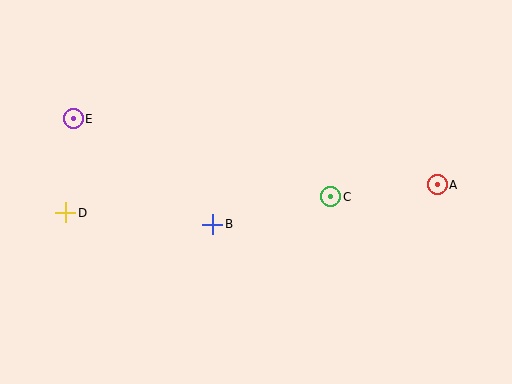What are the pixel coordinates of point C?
Point C is at (331, 197).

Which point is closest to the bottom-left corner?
Point D is closest to the bottom-left corner.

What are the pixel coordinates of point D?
Point D is at (66, 213).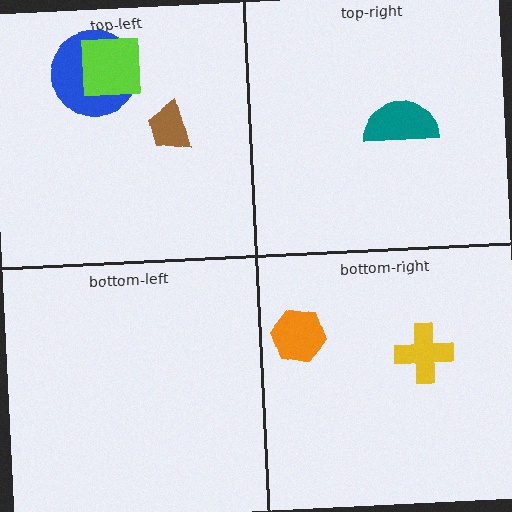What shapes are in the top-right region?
The teal semicircle.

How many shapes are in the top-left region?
3.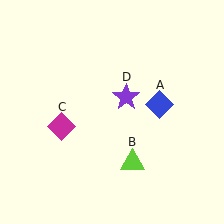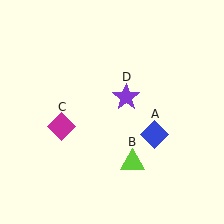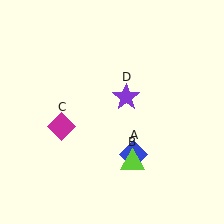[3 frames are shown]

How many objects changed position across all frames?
1 object changed position: blue diamond (object A).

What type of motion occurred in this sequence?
The blue diamond (object A) rotated clockwise around the center of the scene.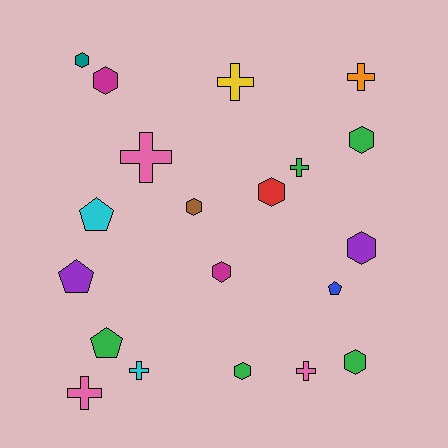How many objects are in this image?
There are 20 objects.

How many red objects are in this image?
There is 1 red object.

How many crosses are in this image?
There are 7 crosses.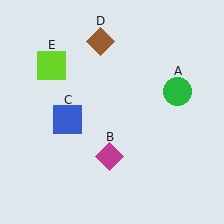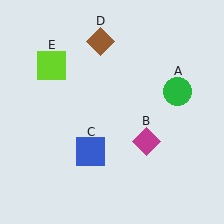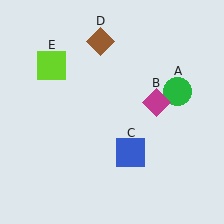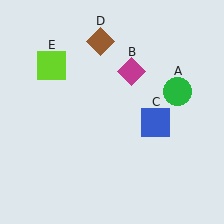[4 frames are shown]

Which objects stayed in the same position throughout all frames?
Green circle (object A) and brown diamond (object D) and lime square (object E) remained stationary.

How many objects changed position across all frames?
2 objects changed position: magenta diamond (object B), blue square (object C).